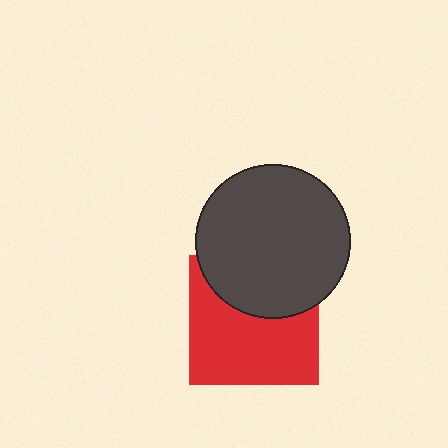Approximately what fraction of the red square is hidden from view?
Roughly 38% of the red square is hidden behind the dark gray circle.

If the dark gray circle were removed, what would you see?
You would see the complete red square.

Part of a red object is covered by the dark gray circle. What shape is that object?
It is a square.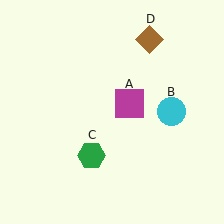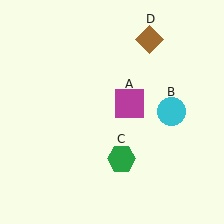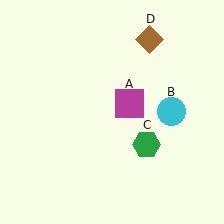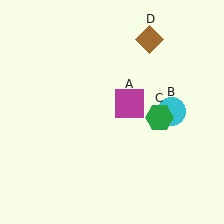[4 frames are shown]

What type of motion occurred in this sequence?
The green hexagon (object C) rotated counterclockwise around the center of the scene.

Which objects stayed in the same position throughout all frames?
Magenta square (object A) and cyan circle (object B) and brown diamond (object D) remained stationary.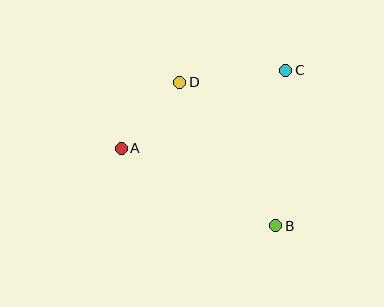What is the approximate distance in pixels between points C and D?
The distance between C and D is approximately 107 pixels.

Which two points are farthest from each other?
Points A and C are farthest from each other.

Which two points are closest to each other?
Points A and D are closest to each other.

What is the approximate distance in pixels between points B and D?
The distance between B and D is approximately 173 pixels.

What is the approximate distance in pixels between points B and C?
The distance between B and C is approximately 156 pixels.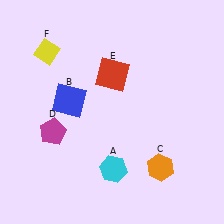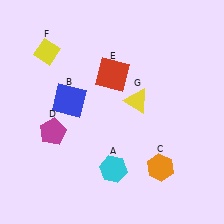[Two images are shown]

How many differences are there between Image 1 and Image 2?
There is 1 difference between the two images.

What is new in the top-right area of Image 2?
A yellow triangle (G) was added in the top-right area of Image 2.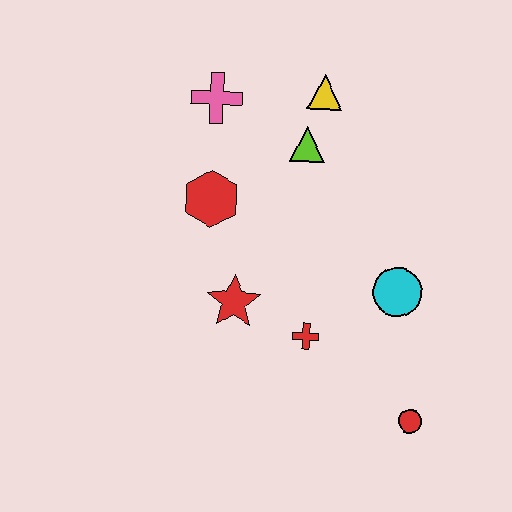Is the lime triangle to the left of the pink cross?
No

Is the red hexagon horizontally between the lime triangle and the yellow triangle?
No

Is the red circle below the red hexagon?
Yes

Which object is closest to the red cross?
The red star is closest to the red cross.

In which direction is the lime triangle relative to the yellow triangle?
The lime triangle is below the yellow triangle.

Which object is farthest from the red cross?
The pink cross is farthest from the red cross.